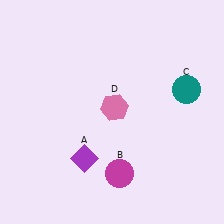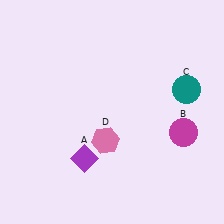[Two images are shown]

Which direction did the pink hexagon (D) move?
The pink hexagon (D) moved down.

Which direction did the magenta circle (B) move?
The magenta circle (B) moved right.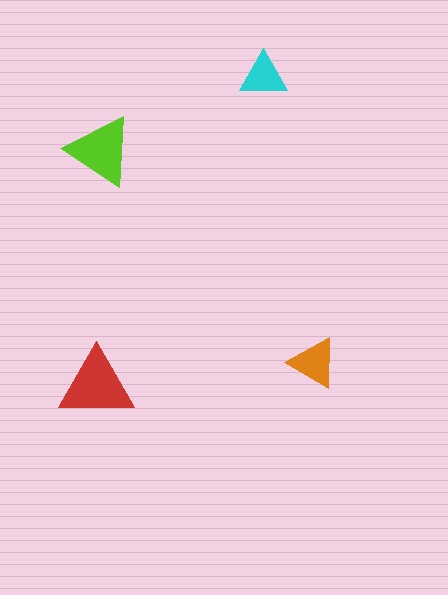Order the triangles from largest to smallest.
the red one, the lime one, the orange one, the cyan one.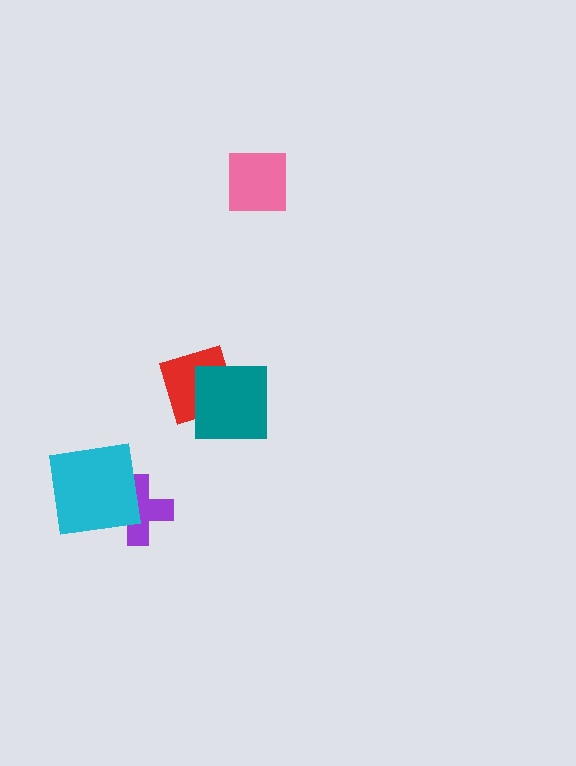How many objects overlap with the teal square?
1 object overlaps with the teal square.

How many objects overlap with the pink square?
0 objects overlap with the pink square.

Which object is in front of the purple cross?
The cyan square is in front of the purple cross.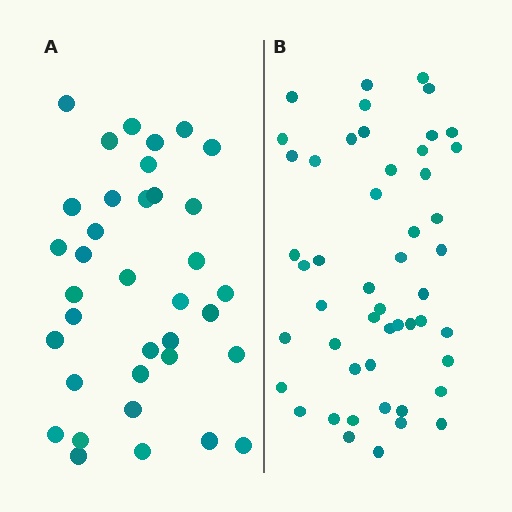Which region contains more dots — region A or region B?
Region B (the right region) has more dots.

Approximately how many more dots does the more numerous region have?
Region B has approximately 15 more dots than region A.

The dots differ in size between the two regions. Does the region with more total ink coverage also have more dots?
No. Region A has more total ink coverage because its dots are larger, but region B actually contains more individual dots. Total area can be misleading — the number of items is what matters here.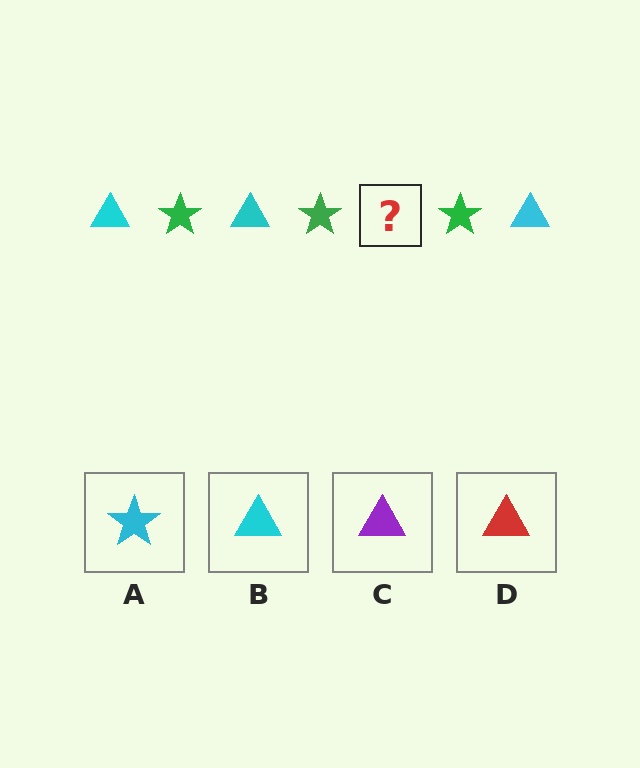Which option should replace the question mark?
Option B.